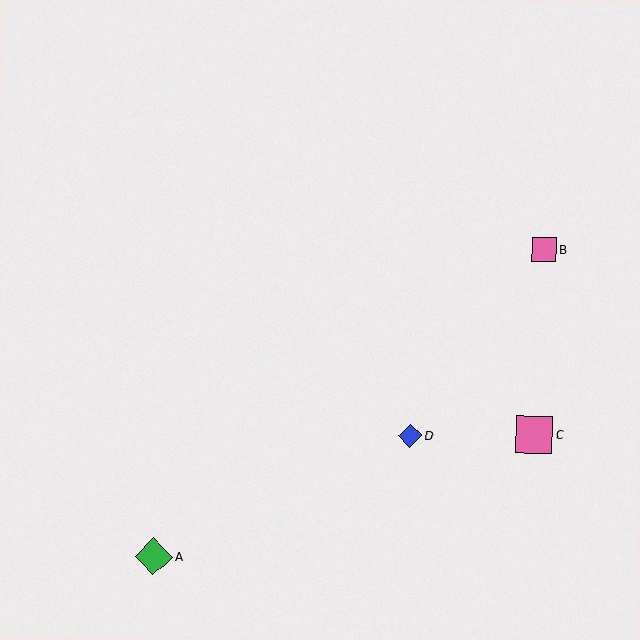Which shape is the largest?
The green diamond (labeled A) is the largest.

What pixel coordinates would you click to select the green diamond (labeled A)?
Click at (154, 557) to select the green diamond A.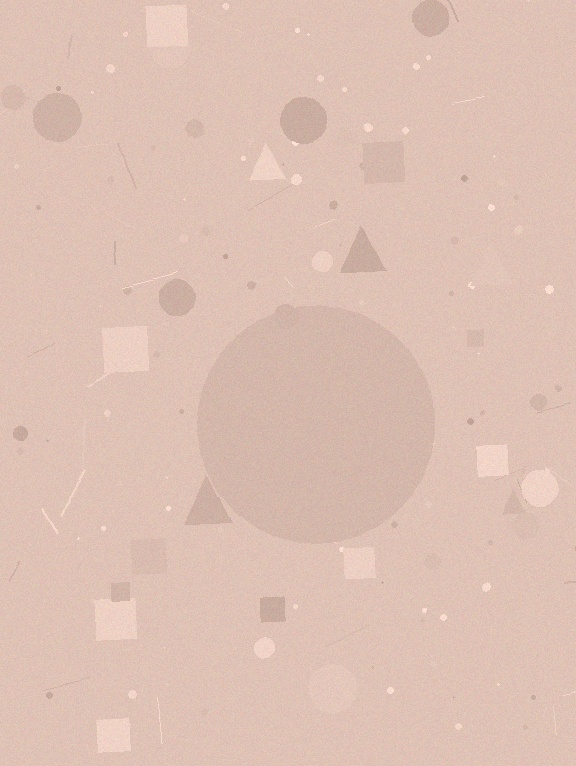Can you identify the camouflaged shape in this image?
The camouflaged shape is a circle.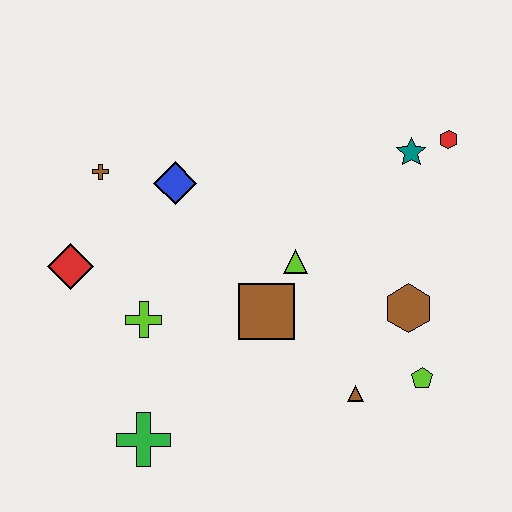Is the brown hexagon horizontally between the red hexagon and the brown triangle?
Yes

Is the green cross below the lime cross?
Yes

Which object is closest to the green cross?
The lime cross is closest to the green cross.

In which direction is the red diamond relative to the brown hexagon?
The red diamond is to the left of the brown hexagon.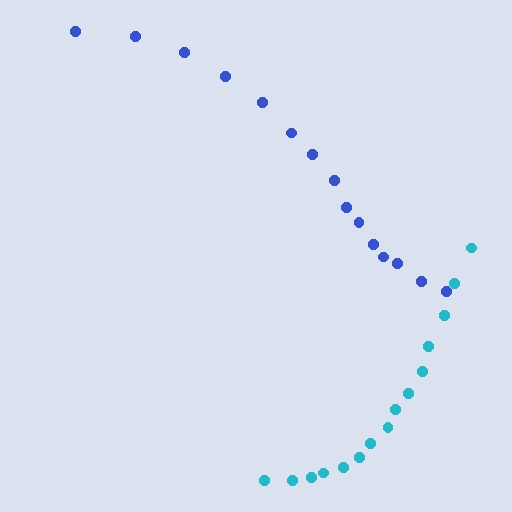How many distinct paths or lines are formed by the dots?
There are 2 distinct paths.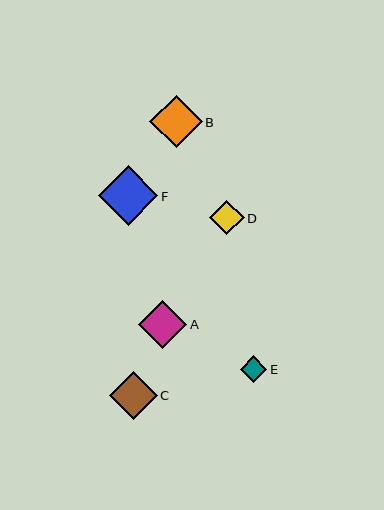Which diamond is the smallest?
Diamond E is the smallest with a size of approximately 27 pixels.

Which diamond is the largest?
Diamond F is the largest with a size of approximately 59 pixels.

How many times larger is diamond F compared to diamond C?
Diamond F is approximately 1.2 times the size of diamond C.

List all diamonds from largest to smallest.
From largest to smallest: F, B, A, C, D, E.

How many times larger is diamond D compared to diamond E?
Diamond D is approximately 1.3 times the size of diamond E.